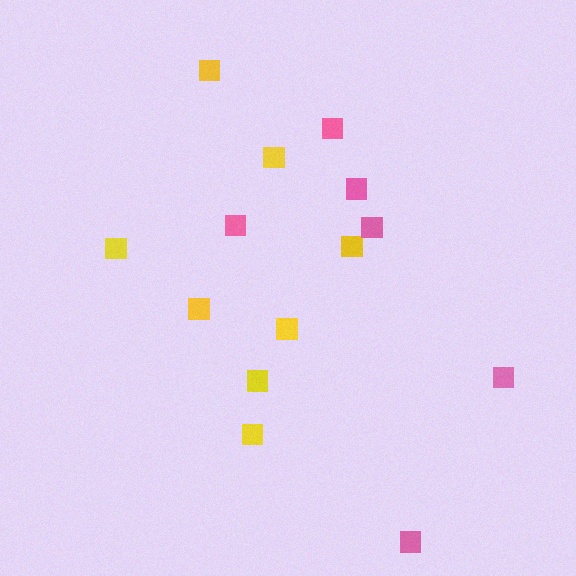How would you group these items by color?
There are 2 groups: one group of yellow squares (8) and one group of pink squares (6).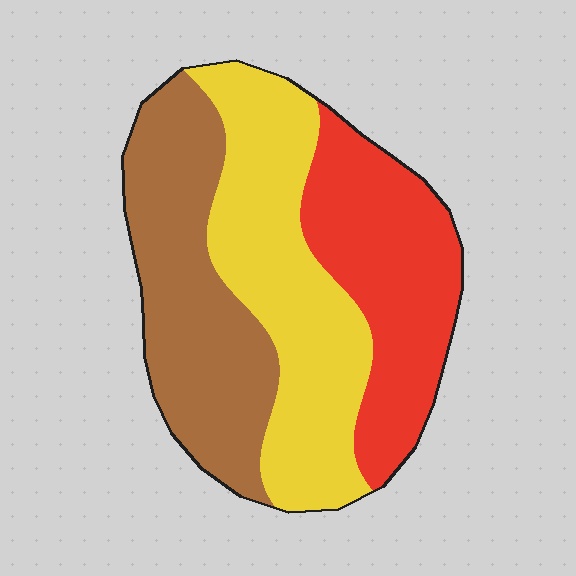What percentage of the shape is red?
Red covers 30% of the shape.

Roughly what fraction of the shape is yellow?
Yellow covers 37% of the shape.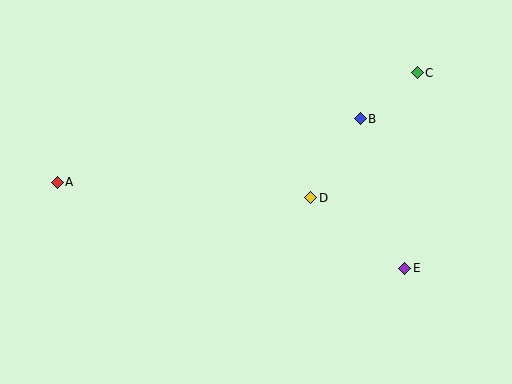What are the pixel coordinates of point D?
Point D is at (311, 198).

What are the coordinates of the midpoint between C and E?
The midpoint between C and E is at (411, 171).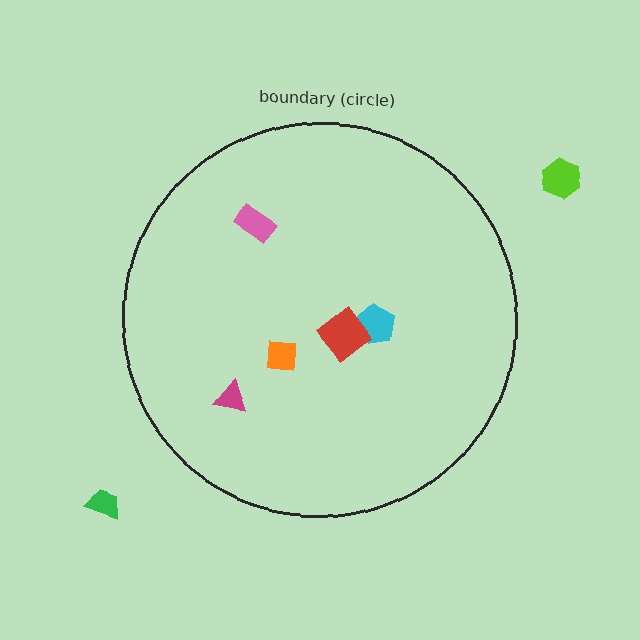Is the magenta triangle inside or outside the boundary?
Inside.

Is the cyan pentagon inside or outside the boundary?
Inside.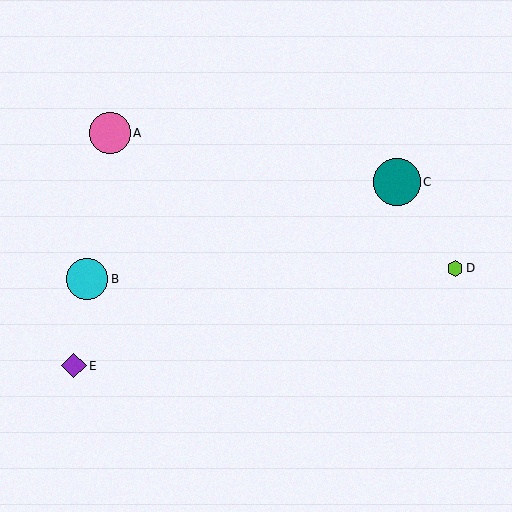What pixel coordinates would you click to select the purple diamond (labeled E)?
Click at (74, 366) to select the purple diamond E.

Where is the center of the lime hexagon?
The center of the lime hexagon is at (455, 268).